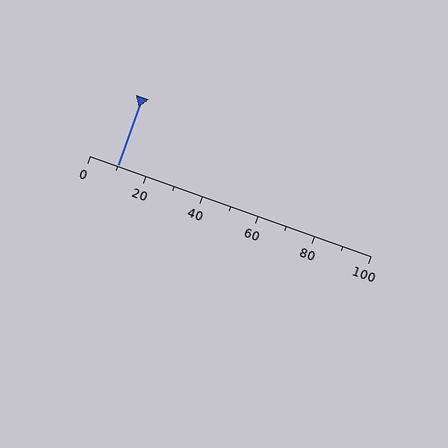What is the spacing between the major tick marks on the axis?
The major ticks are spaced 20 apart.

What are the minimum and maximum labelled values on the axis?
The axis runs from 0 to 100.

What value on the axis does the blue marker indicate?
The marker indicates approximately 10.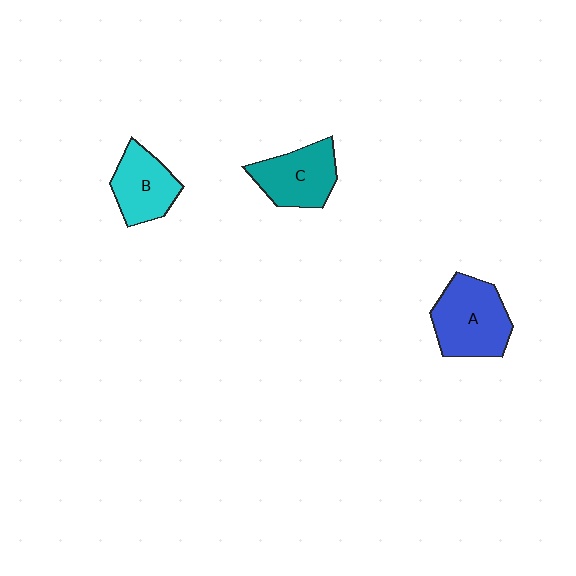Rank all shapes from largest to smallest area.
From largest to smallest: A (blue), C (teal), B (cyan).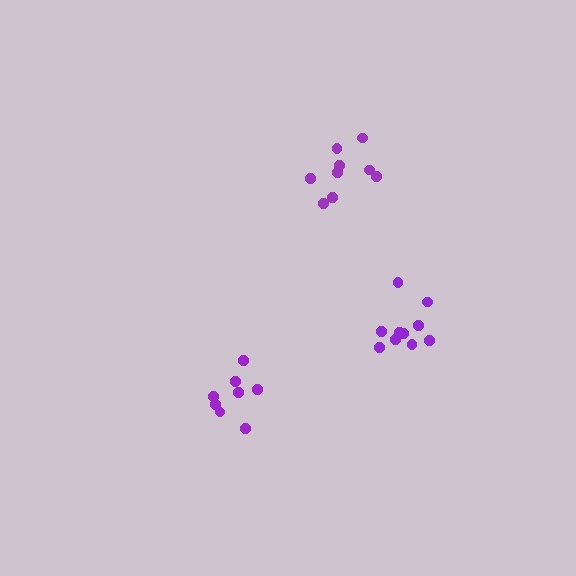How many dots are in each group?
Group 1: 8 dots, Group 2: 9 dots, Group 3: 10 dots (27 total).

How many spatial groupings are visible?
There are 3 spatial groupings.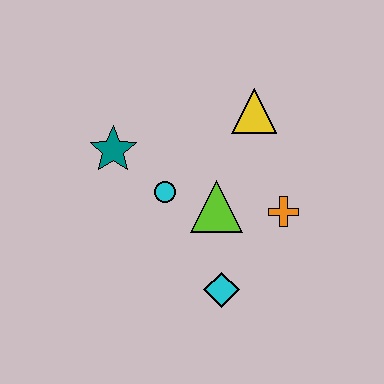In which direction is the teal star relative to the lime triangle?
The teal star is to the left of the lime triangle.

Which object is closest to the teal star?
The cyan circle is closest to the teal star.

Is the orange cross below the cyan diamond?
No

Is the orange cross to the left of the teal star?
No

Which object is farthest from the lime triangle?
The teal star is farthest from the lime triangle.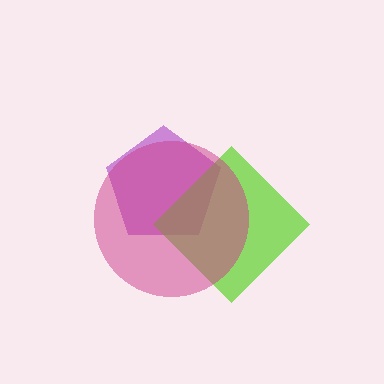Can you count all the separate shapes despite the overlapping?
Yes, there are 3 separate shapes.